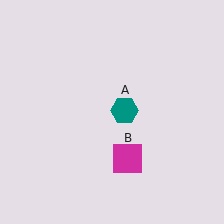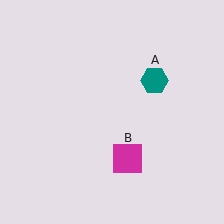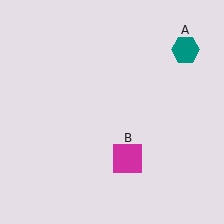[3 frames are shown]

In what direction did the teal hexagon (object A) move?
The teal hexagon (object A) moved up and to the right.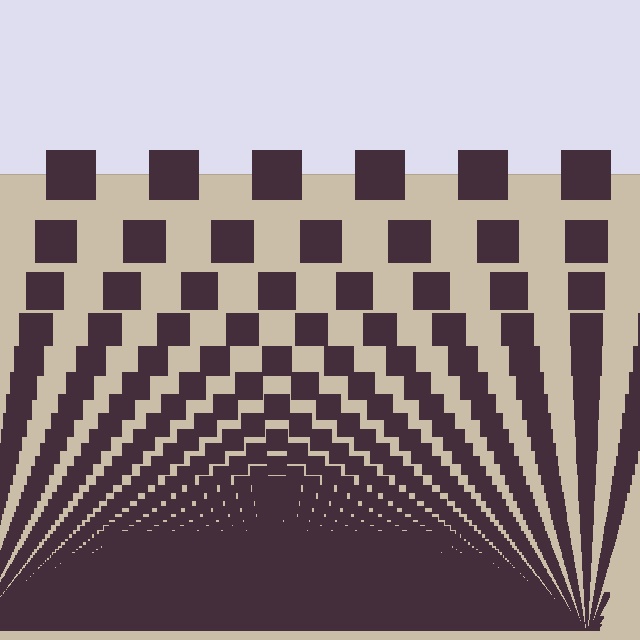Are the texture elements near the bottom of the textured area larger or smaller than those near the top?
Smaller. The gradient is inverted — elements near the bottom are smaller and denser.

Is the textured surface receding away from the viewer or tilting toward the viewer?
The surface appears to tilt toward the viewer. Texture elements get larger and sparser toward the top.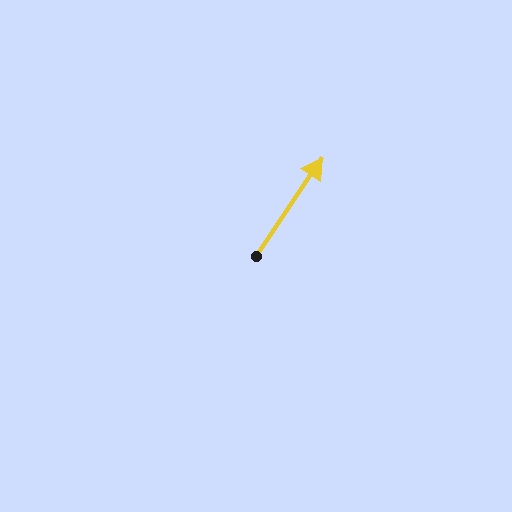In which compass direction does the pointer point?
Northeast.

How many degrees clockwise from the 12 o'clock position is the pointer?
Approximately 34 degrees.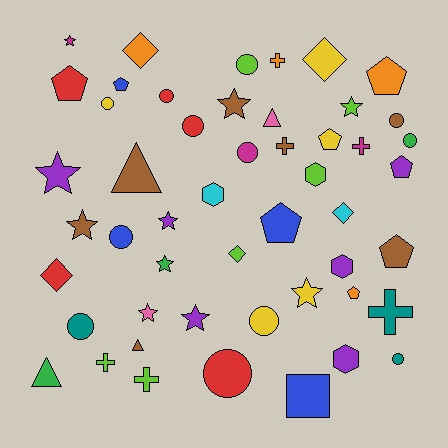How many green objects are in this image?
There are 3 green objects.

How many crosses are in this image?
There are 6 crosses.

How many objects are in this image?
There are 50 objects.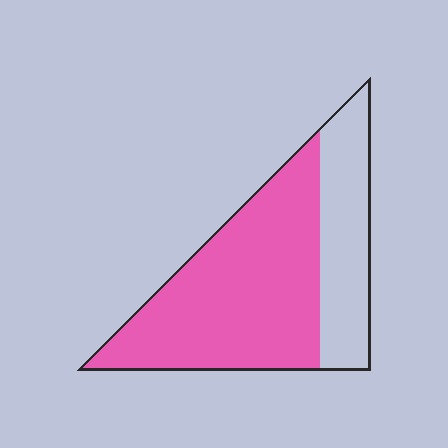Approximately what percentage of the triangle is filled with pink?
Approximately 70%.